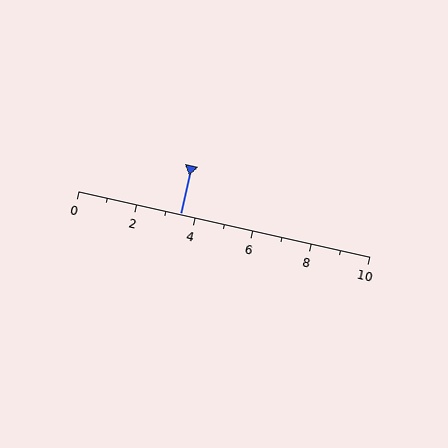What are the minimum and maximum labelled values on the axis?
The axis runs from 0 to 10.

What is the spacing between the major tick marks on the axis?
The major ticks are spaced 2 apart.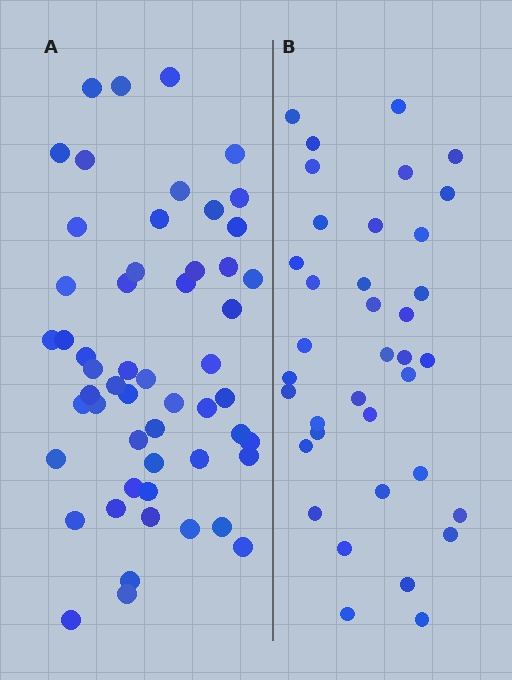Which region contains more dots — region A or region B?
Region A (the left region) has more dots.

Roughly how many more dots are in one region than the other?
Region A has approximately 15 more dots than region B.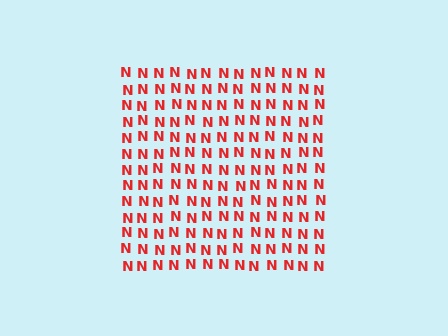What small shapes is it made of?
It is made of small letter N's.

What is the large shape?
The large shape is a square.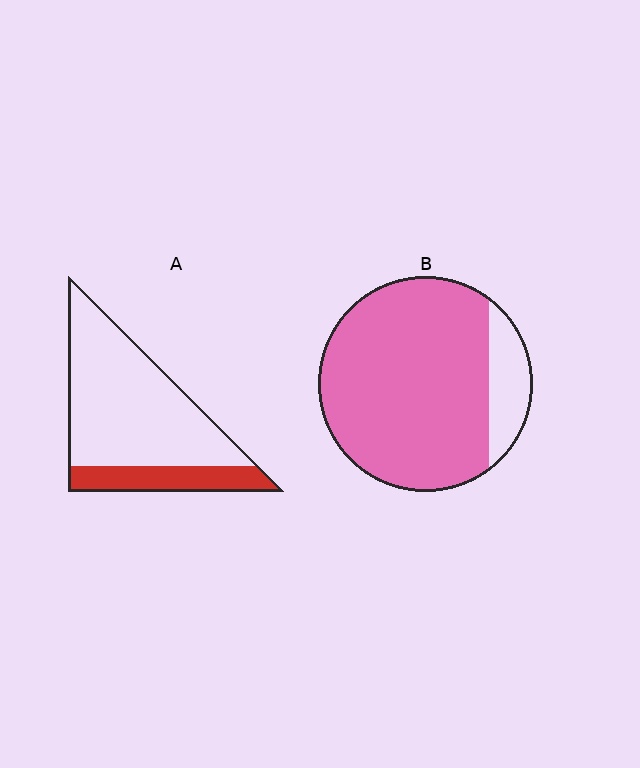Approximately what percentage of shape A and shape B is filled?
A is approximately 25% and B is approximately 85%.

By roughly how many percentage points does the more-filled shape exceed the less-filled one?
By roughly 65 percentage points (B over A).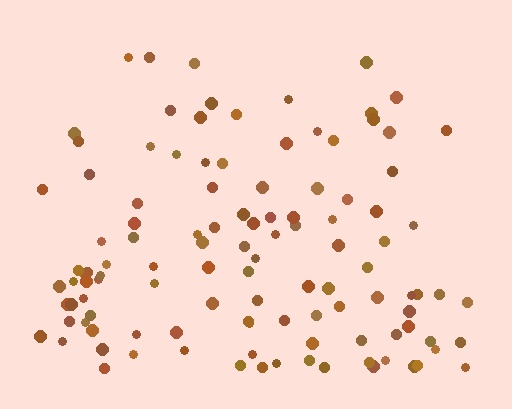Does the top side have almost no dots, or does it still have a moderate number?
Still a moderate number, just noticeably fewer than the bottom.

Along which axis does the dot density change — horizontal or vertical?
Vertical.